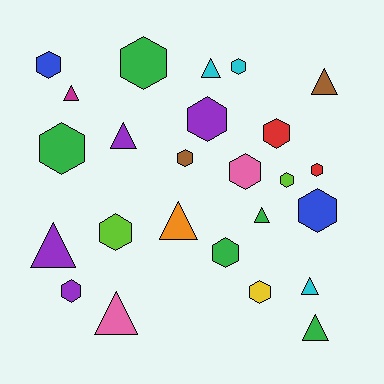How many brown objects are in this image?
There are 2 brown objects.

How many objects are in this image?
There are 25 objects.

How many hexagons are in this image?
There are 15 hexagons.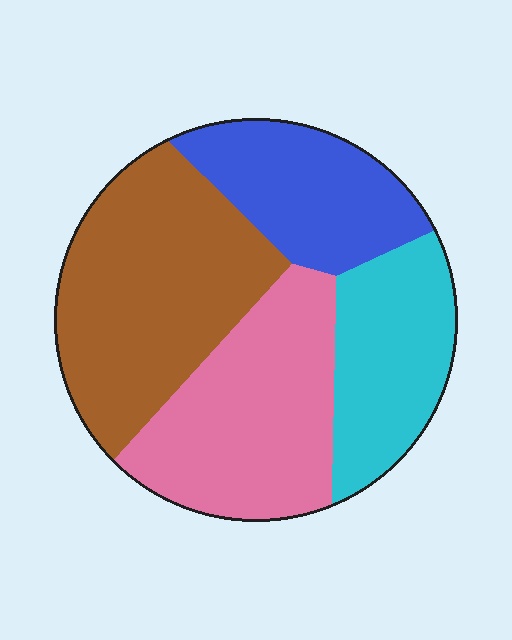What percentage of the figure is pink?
Pink takes up about one quarter (1/4) of the figure.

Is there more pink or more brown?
Brown.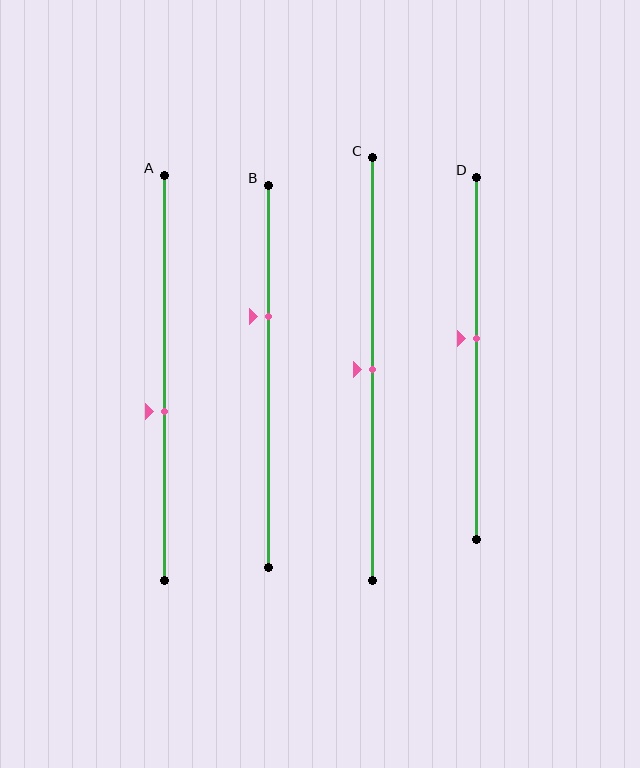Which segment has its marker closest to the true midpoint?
Segment C has its marker closest to the true midpoint.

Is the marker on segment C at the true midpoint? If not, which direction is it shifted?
Yes, the marker on segment C is at the true midpoint.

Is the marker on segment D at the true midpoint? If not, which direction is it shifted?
No, the marker on segment D is shifted upward by about 6% of the segment length.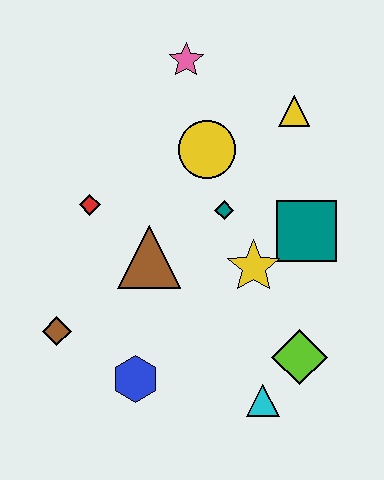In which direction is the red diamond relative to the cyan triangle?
The red diamond is above the cyan triangle.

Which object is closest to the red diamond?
The brown triangle is closest to the red diamond.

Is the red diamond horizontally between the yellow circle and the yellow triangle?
No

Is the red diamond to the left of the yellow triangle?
Yes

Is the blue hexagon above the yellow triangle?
No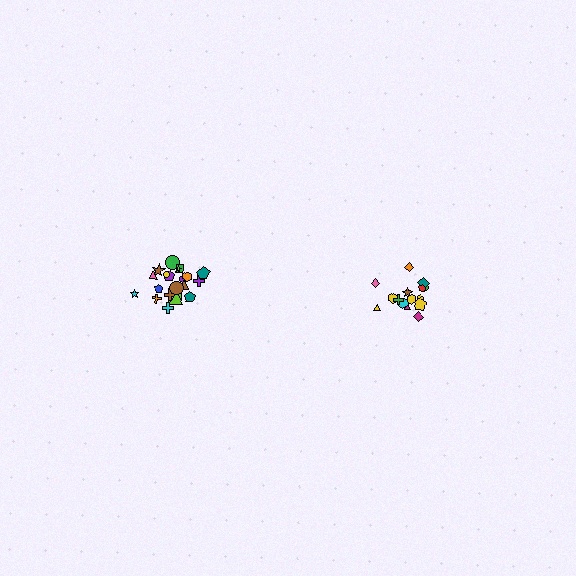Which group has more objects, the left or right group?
The left group.